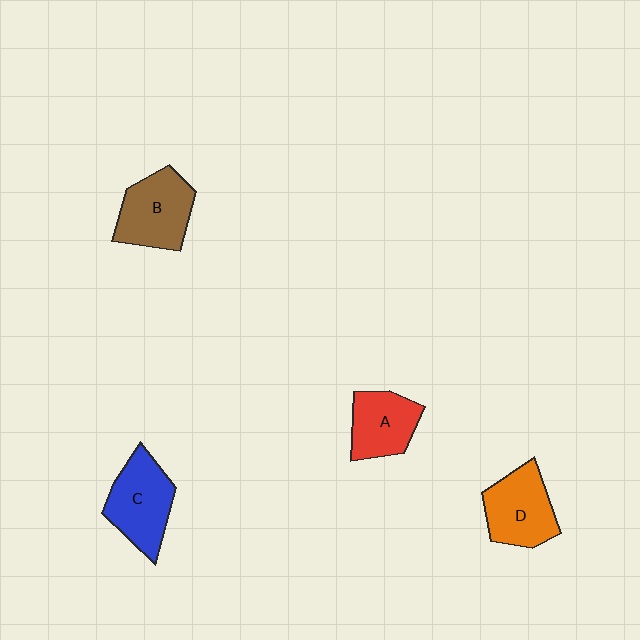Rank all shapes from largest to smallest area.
From largest to smallest: C (blue), B (brown), D (orange), A (red).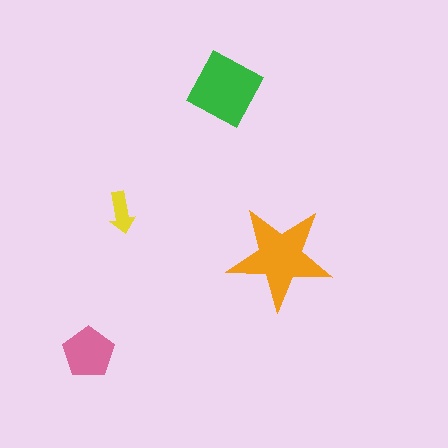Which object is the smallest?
The yellow arrow.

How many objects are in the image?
There are 4 objects in the image.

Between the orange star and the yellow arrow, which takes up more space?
The orange star.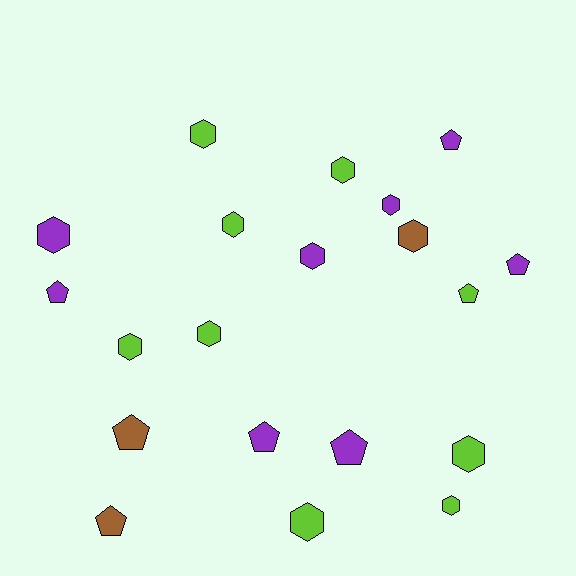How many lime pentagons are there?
There is 1 lime pentagon.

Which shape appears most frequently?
Hexagon, with 12 objects.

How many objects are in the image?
There are 20 objects.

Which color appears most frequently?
Lime, with 9 objects.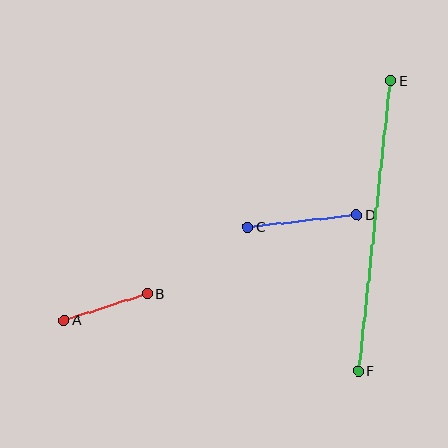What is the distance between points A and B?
The distance is approximately 87 pixels.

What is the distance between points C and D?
The distance is approximately 110 pixels.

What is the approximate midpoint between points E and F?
The midpoint is at approximately (375, 226) pixels.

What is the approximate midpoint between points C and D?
The midpoint is at approximately (302, 221) pixels.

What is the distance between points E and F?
The distance is approximately 292 pixels.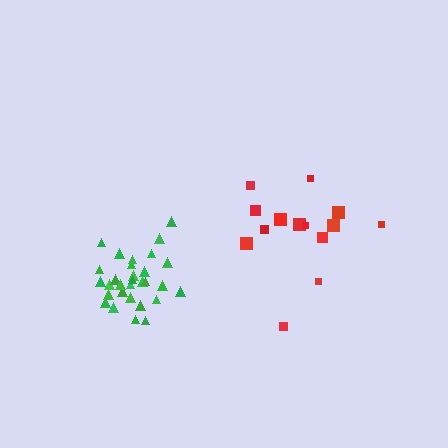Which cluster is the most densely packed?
Green.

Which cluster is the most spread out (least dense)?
Red.